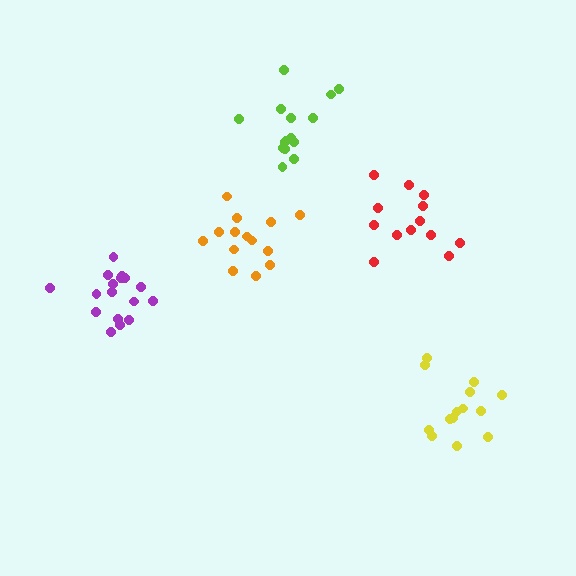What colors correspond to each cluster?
The clusters are colored: red, purple, yellow, orange, lime.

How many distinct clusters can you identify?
There are 5 distinct clusters.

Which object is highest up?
The lime cluster is topmost.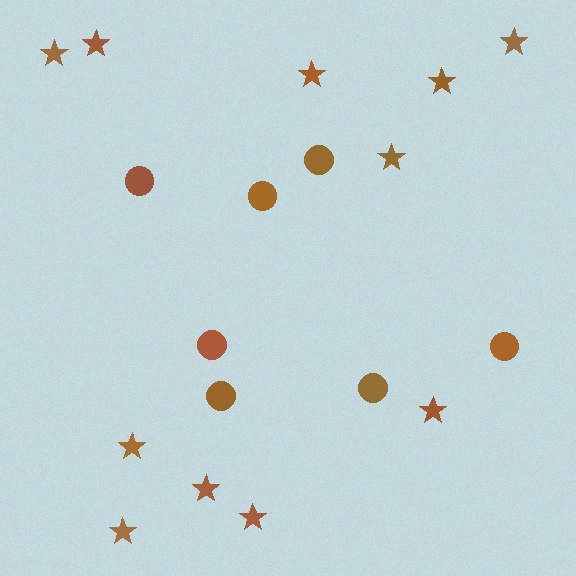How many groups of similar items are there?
There are 2 groups: one group of circles (7) and one group of stars (11).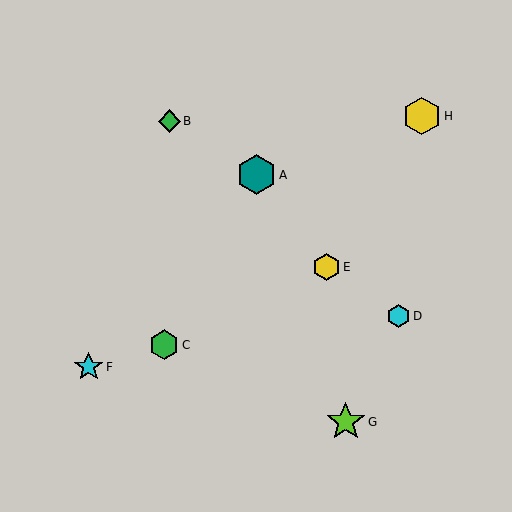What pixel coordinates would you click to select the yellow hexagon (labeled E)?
Click at (327, 267) to select the yellow hexagon E.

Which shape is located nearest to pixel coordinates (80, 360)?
The cyan star (labeled F) at (89, 367) is nearest to that location.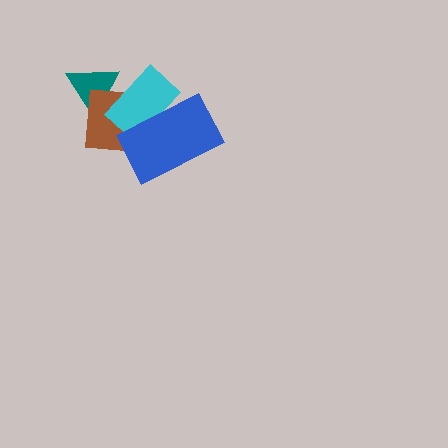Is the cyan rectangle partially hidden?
Yes, it is partially covered by another shape.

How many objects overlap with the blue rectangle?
2 objects overlap with the blue rectangle.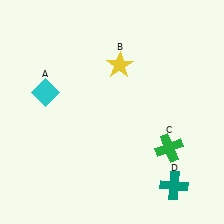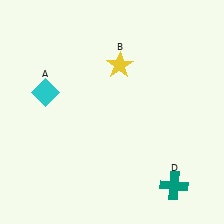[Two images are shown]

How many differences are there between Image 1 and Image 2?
There is 1 difference between the two images.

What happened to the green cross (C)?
The green cross (C) was removed in Image 2. It was in the bottom-right area of Image 1.